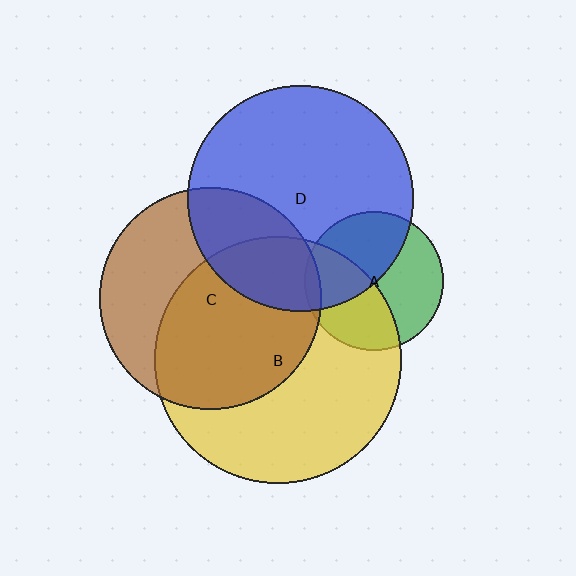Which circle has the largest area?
Circle B (yellow).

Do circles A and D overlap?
Yes.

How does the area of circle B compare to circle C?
Approximately 1.2 times.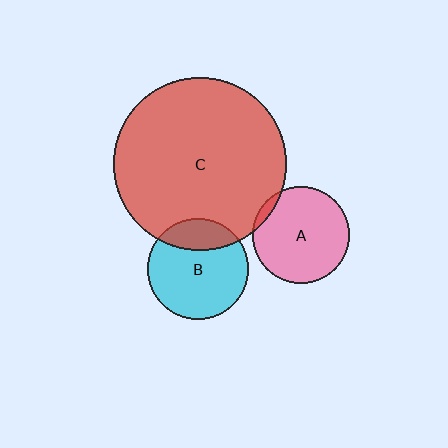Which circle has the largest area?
Circle C (red).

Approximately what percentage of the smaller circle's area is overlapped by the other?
Approximately 5%.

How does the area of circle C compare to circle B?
Approximately 2.9 times.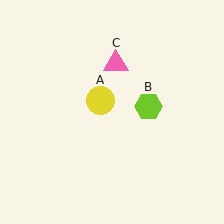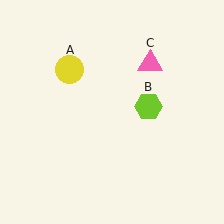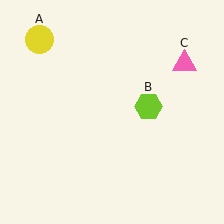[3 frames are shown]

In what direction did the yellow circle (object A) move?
The yellow circle (object A) moved up and to the left.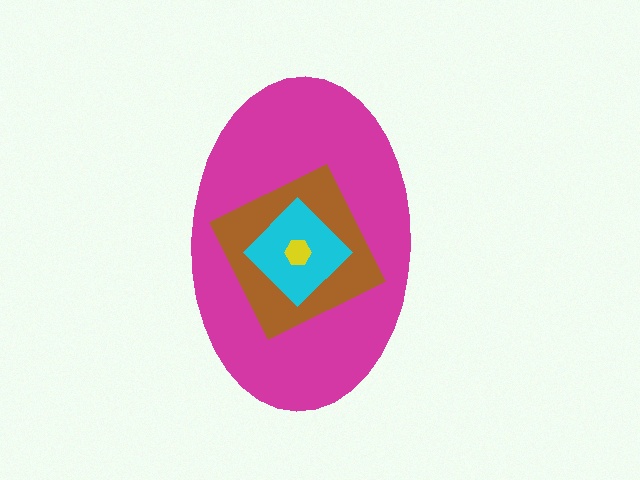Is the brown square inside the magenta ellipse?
Yes.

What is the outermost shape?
The magenta ellipse.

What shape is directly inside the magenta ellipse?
The brown square.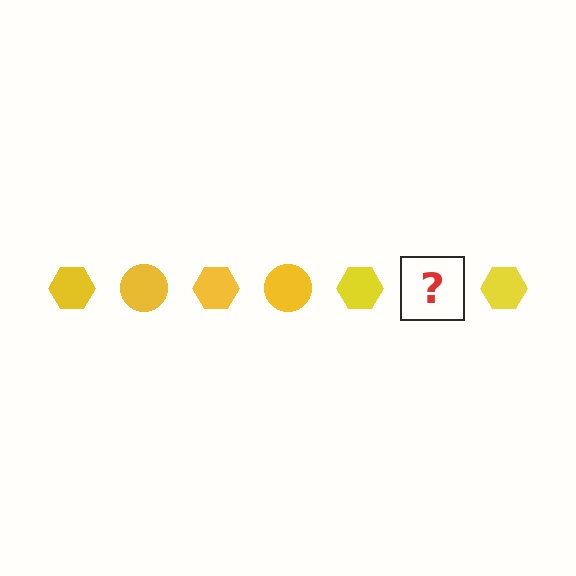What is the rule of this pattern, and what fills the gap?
The rule is that the pattern cycles through hexagon, circle shapes in yellow. The gap should be filled with a yellow circle.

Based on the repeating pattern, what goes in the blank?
The blank should be a yellow circle.